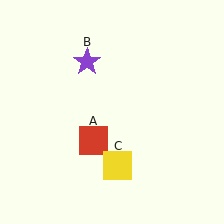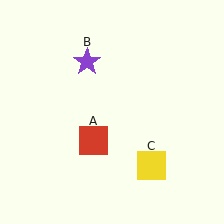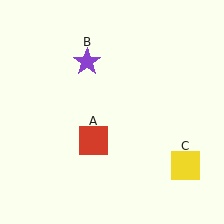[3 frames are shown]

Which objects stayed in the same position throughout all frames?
Red square (object A) and purple star (object B) remained stationary.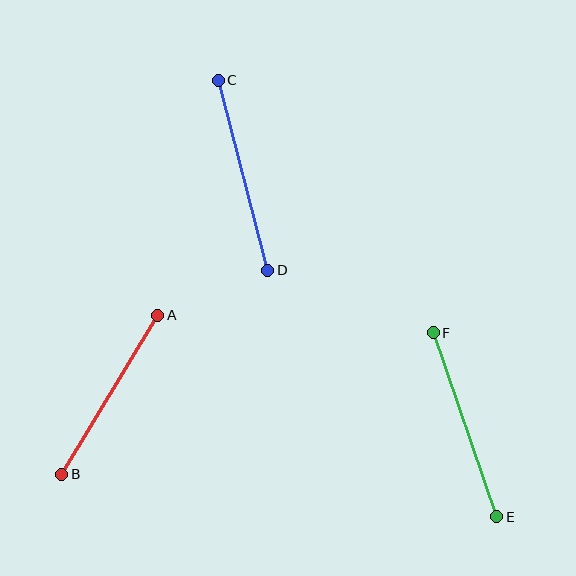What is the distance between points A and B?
The distance is approximately 186 pixels.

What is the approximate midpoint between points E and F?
The midpoint is at approximately (465, 425) pixels.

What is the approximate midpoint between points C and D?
The midpoint is at approximately (243, 175) pixels.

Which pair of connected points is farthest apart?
Points C and D are farthest apart.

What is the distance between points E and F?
The distance is approximately 195 pixels.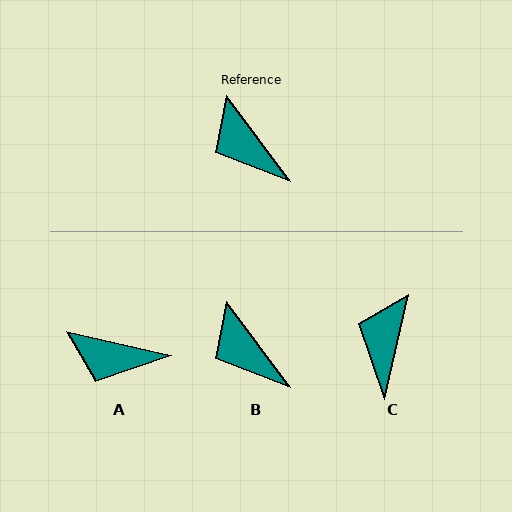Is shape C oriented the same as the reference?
No, it is off by about 50 degrees.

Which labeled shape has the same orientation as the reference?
B.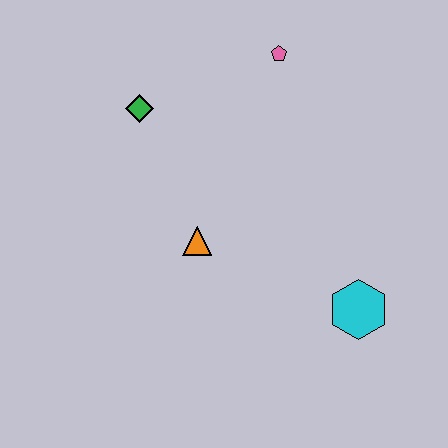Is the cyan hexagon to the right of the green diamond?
Yes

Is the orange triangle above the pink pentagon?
No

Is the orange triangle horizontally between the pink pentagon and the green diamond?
Yes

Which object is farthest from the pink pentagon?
The cyan hexagon is farthest from the pink pentagon.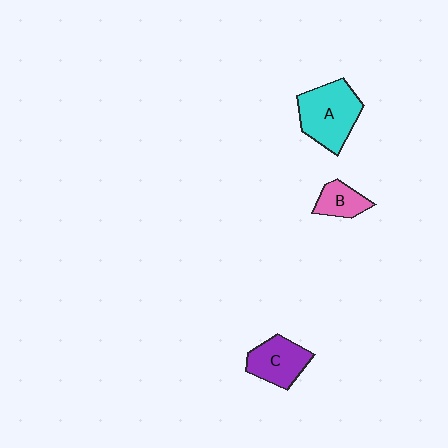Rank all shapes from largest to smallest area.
From largest to smallest: A (cyan), C (purple), B (pink).